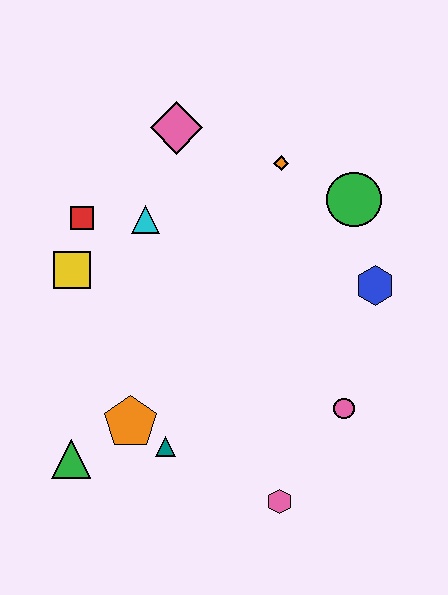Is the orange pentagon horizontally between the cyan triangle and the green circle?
No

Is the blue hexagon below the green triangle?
No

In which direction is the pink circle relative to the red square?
The pink circle is to the right of the red square.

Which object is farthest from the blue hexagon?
The green triangle is farthest from the blue hexagon.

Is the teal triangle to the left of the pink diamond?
Yes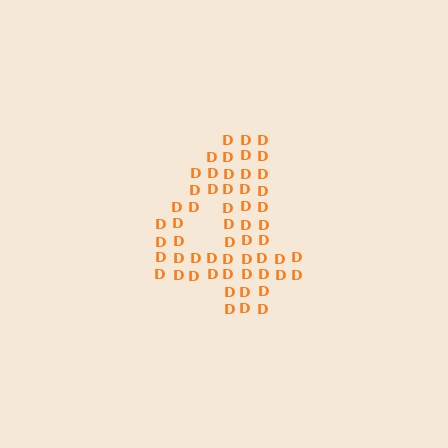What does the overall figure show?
The overall figure shows the digit 4.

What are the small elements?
The small elements are letter D's.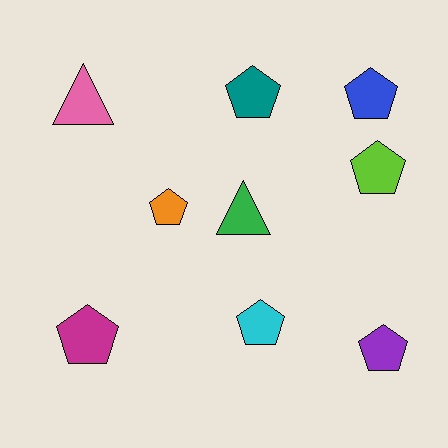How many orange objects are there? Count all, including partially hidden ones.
There is 1 orange object.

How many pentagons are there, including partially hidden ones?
There are 7 pentagons.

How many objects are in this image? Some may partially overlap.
There are 9 objects.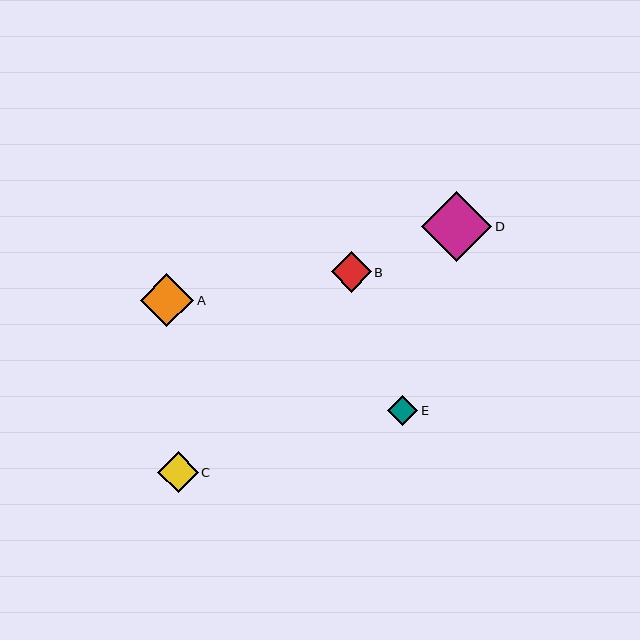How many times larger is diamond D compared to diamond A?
Diamond D is approximately 1.3 times the size of diamond A.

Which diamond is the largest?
Diamond D is the largest with a size of approximately 70 pixels.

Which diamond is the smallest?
Diamond E is the smallest with a size of approximately 30 pixels.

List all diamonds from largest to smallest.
From largest to smallest: D, A, C, B, E.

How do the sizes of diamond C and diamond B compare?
Diamond C and diamond B are approximately the same size.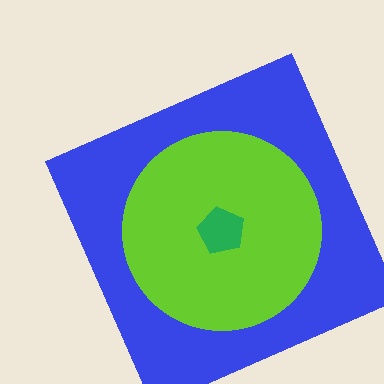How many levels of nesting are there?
3.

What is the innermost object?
The green pentagon.